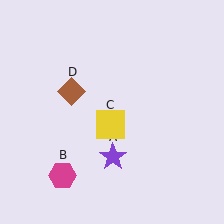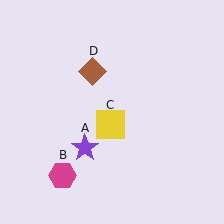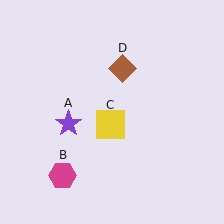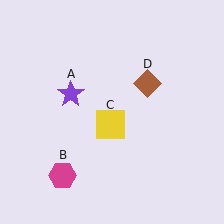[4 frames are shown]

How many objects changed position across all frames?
2 objects changed position: purple star (object A), brown diamond (object D).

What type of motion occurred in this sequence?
The purple star (object A), brown diamond (object D) rotated clockwise around the center of the scene.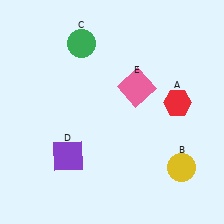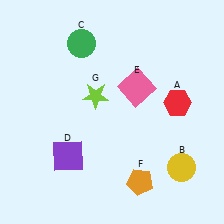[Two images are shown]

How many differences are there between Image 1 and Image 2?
There are 2 differences between the two images.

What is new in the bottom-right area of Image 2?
An orange pentagon (F) was added in the bottom-right area of Image 2.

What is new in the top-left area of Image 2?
A lime star (G) was added in the top-left area of Image 2.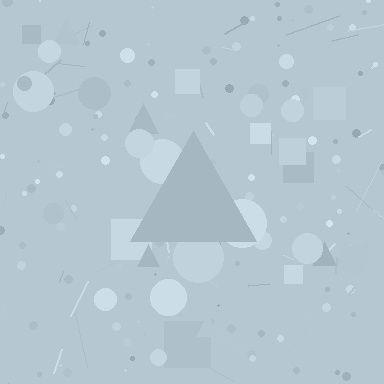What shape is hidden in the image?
A triangle is hidden in the image.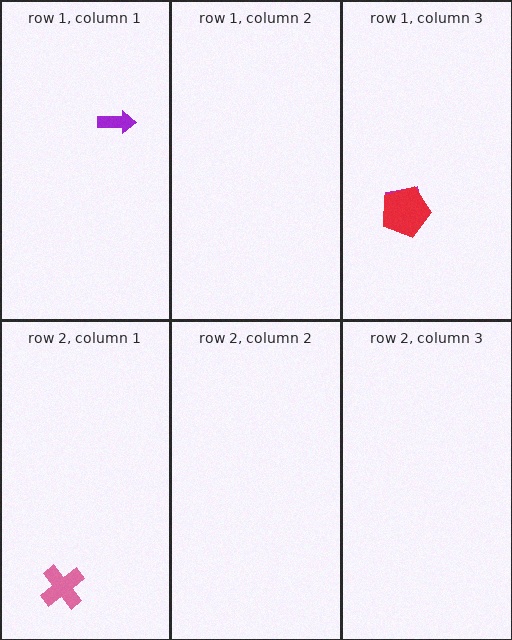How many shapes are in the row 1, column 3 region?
2.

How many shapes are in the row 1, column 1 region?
1.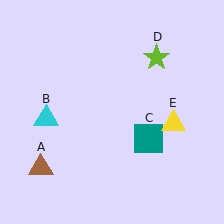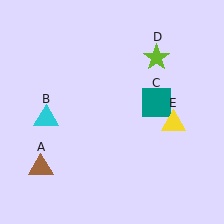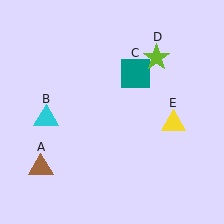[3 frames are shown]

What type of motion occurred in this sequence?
The teal square (object C) rotated counterclockwise around the center of the scene.